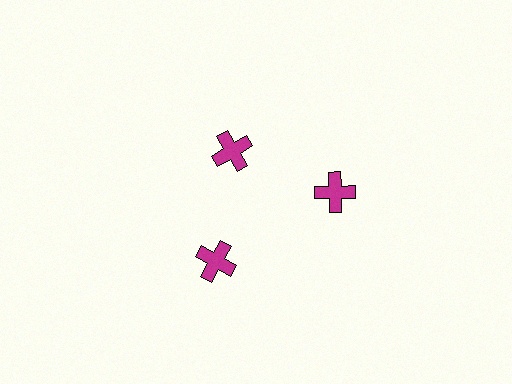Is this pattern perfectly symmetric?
No. The 3 magenta crosses are arranged in a ring, but one element near the 11 o'clock position is pulled inward toward the center, breaking the 3-fold rotational symmetry.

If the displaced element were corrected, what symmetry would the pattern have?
It would have 3-fold rotational symmetry — the pattern would map onto itself every 120 degrees.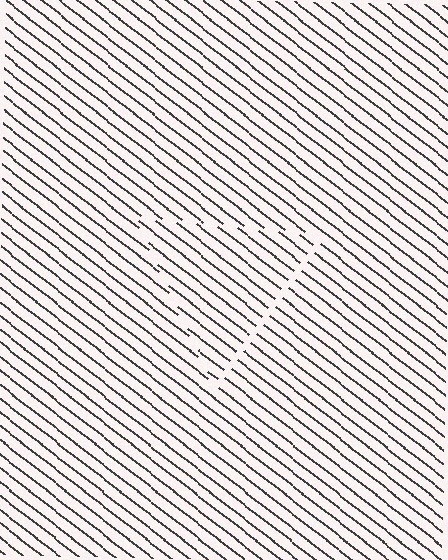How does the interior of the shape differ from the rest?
The interior of the shape contains the same grating, shifted by half a period — the contour is defined by the phase discontinuity where line-ends from the inner and outer gratings abut.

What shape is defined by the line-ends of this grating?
An illusory triangle. The interior of the shape contains the same grating, shifted by half a period — the contour is defined by the phase discontinuity where line-ends from the inner and outer gratings abut.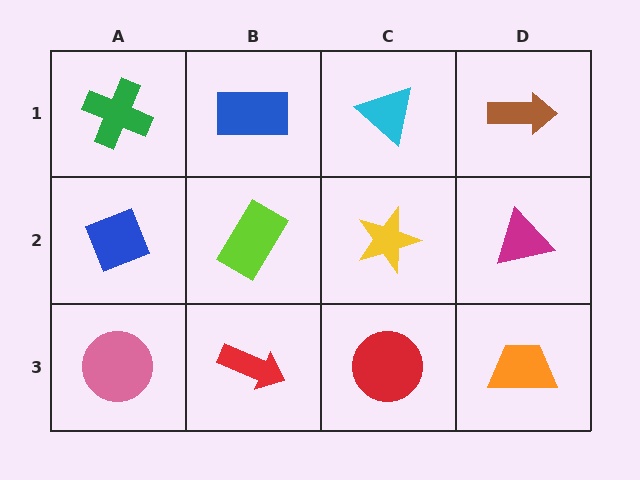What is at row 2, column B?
A lime rectangle.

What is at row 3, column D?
An orange trapezoid.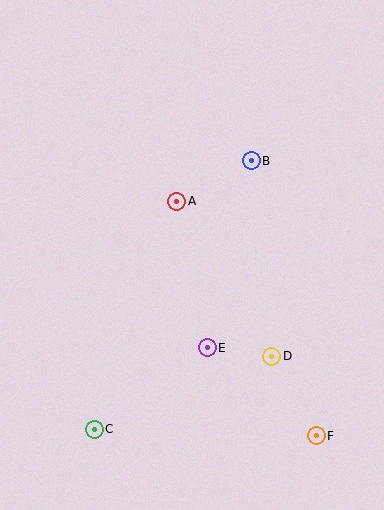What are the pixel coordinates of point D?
Point D is at (272, 356).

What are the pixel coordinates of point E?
Point E is at (207, 348).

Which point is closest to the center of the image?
Point A at (177, 201) is closest to the center.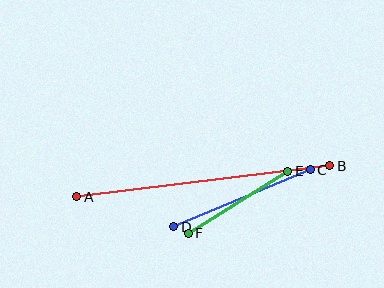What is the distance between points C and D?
The distance is approximately 148 pixels.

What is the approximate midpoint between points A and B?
The midpoint is at approximately (203, 181) pixels.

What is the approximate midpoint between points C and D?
The midpoint is at approximately (242, 198) pixels.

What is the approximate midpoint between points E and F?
The midpoint is at approximately (238, 202) pixels.